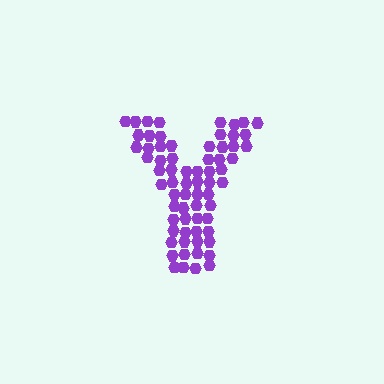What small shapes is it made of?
It is made of small hexagons.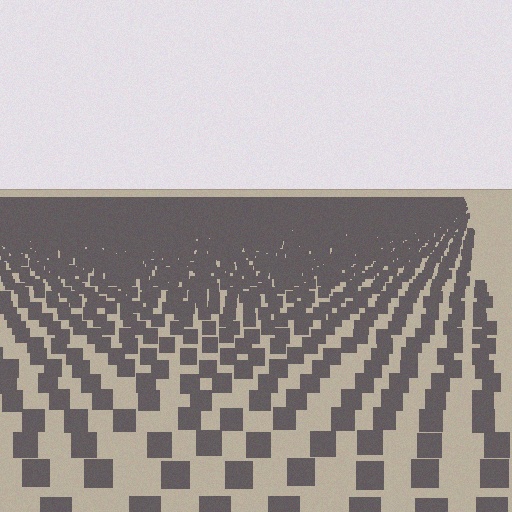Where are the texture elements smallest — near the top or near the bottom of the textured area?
Near the top.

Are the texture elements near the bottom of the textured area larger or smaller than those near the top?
Larger. Near the bottom, elements are closer to the viewer and appear at a bigger on-screen size.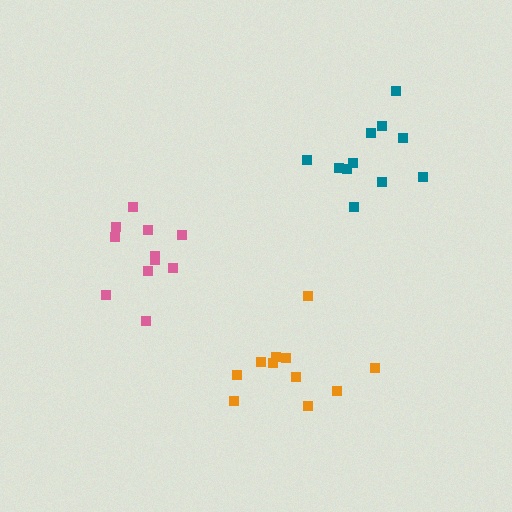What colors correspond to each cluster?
The clusters are colored: pink, orange, teal.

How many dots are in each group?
Group 1: 11 dots, Group 2: 11 dots, Group 3: 11 dots (33 total).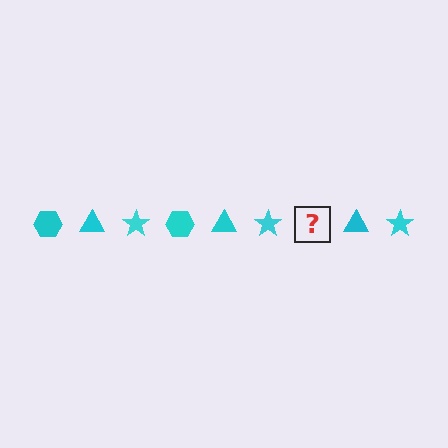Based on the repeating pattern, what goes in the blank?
The blank should be a cyan hexagon.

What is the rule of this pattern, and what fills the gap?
The rule is that the pattern cycles through hexagon, triangle, star shapes in cyan. The gap should be filled with a cyan hexagon.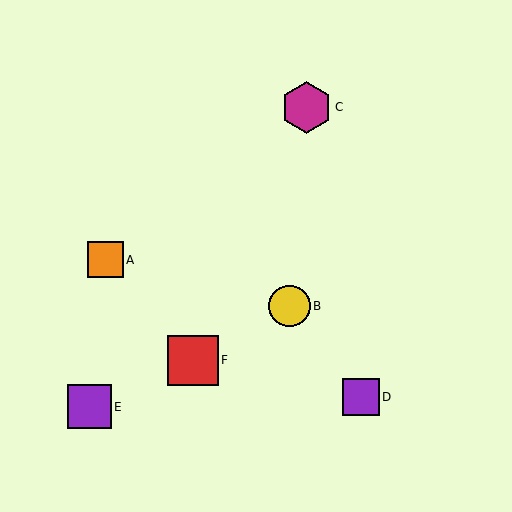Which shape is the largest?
The magenta hexagon (labeled C) is the largest.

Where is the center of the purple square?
The center of the purple square is at (89, 407).